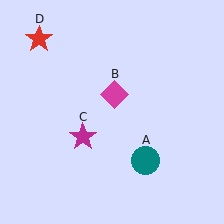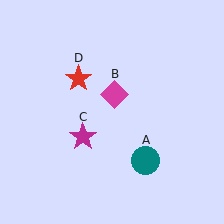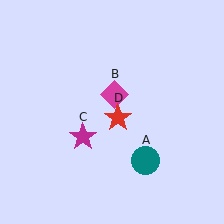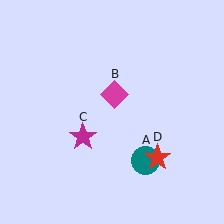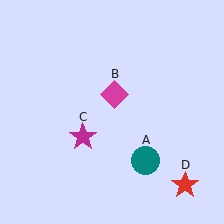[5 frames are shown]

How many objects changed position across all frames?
1 object changed position: red star (object D).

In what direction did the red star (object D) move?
The red star (object D) moved down and to the right.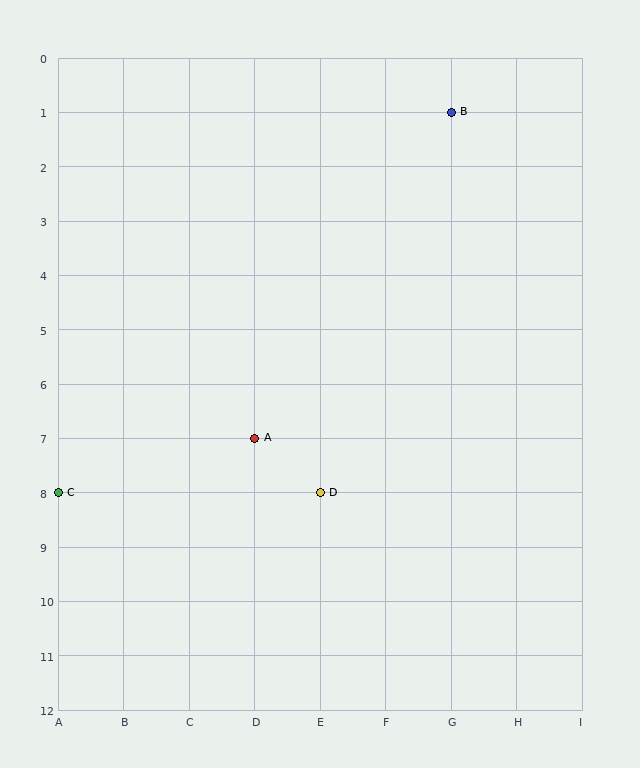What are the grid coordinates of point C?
Point C is at grid coordinates (A, 8).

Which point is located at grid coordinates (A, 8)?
Point C is at (A, 8).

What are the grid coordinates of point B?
Point B is at grid coordinates (G, 1).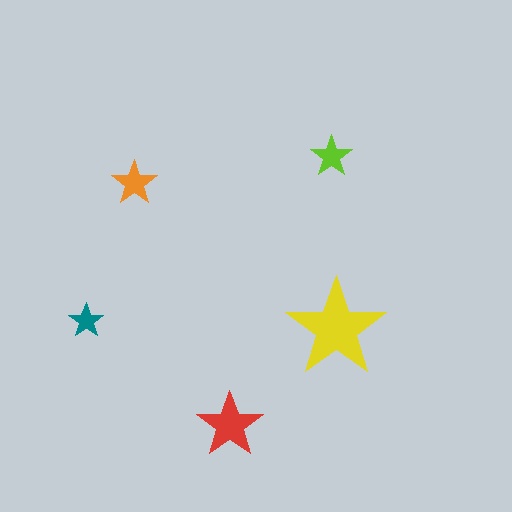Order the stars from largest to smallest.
the yellow one, the red one, the orange one, the lime one, the teal one.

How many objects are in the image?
There are 5 objects in the image.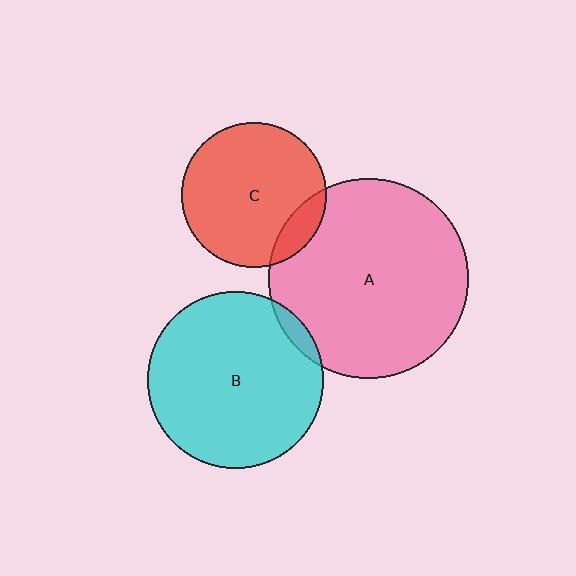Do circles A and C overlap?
Yes.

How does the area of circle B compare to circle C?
Approximately 1.5 times.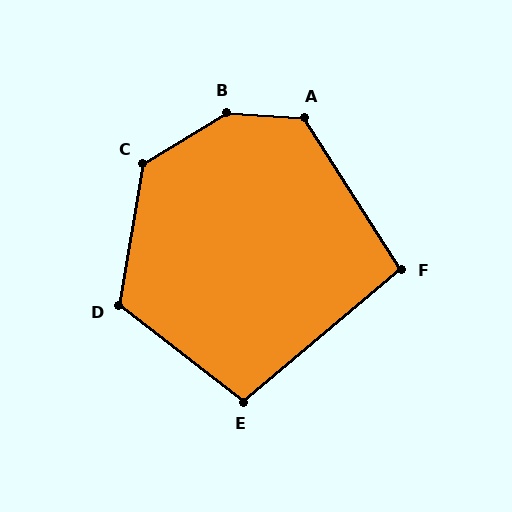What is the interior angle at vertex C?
Approximately 131 degrees (obtuse).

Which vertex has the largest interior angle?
B, at approximately 145 degrees.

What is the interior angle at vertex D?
Approximately 118 degrees (obtuse).